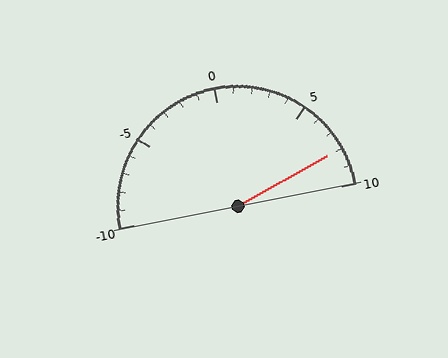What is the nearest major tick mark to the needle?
The nearest major tick mark is 10.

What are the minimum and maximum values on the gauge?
The gauge ranges from -10 to 10.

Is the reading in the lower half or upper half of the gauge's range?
The reading is in the upper half of the range (-10 to 10).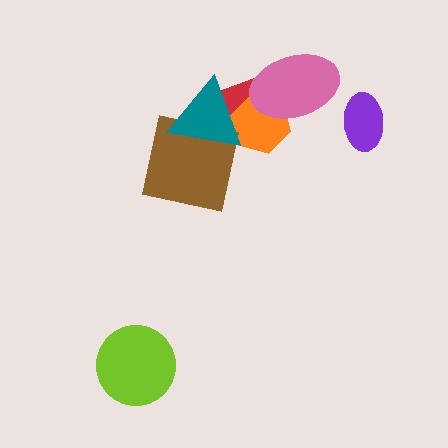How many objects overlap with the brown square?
1 object overlaps with the brown square.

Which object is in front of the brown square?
The teal triangle is in front of the brown square.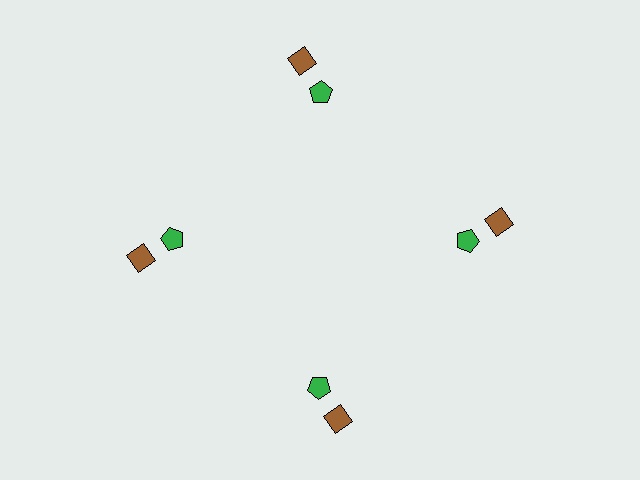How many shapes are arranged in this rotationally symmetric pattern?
There are 8 shapes, arranged in 4 groups of 2.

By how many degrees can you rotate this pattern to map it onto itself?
The pattern maps onto itself every 90 degrees of rotation.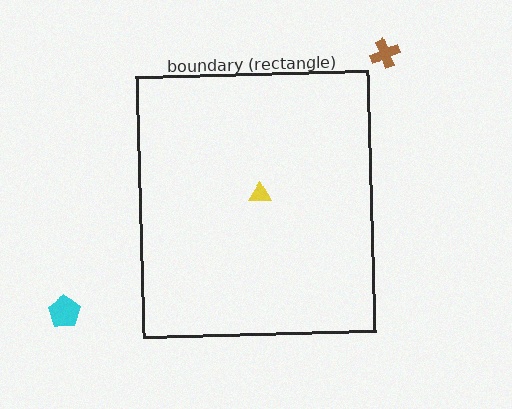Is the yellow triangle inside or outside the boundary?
Inside.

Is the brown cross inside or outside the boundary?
Outside.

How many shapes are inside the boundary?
1 inside, 2 outside.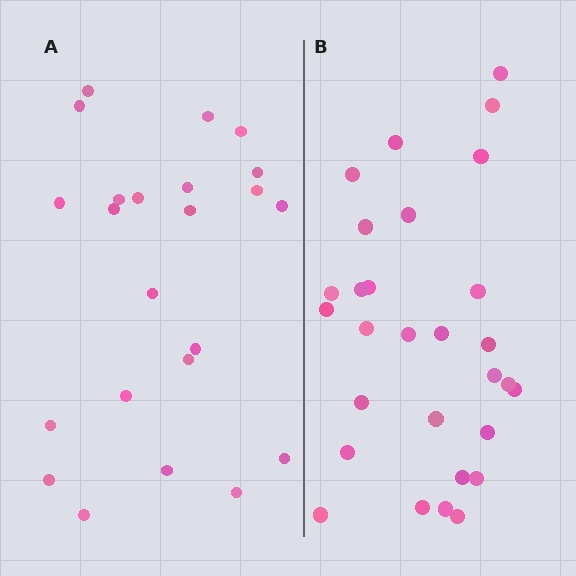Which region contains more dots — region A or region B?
Region B (the right region) has more dots.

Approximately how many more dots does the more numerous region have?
Region B has about 6 more dots than region A.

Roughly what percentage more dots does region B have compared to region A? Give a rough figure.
About 25% more.